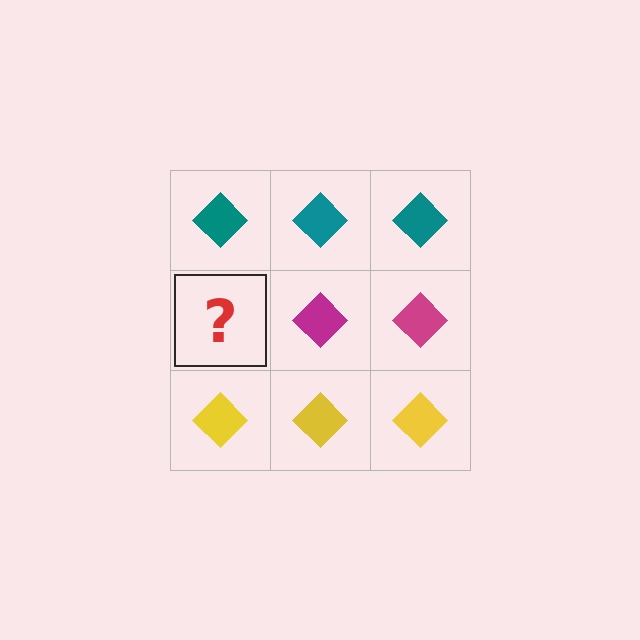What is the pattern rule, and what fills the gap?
The rule is that each row has a consistent color. The gap should be filled with a magenta diamond.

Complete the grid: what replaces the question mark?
The question mark should be replaced with a magenta diamond.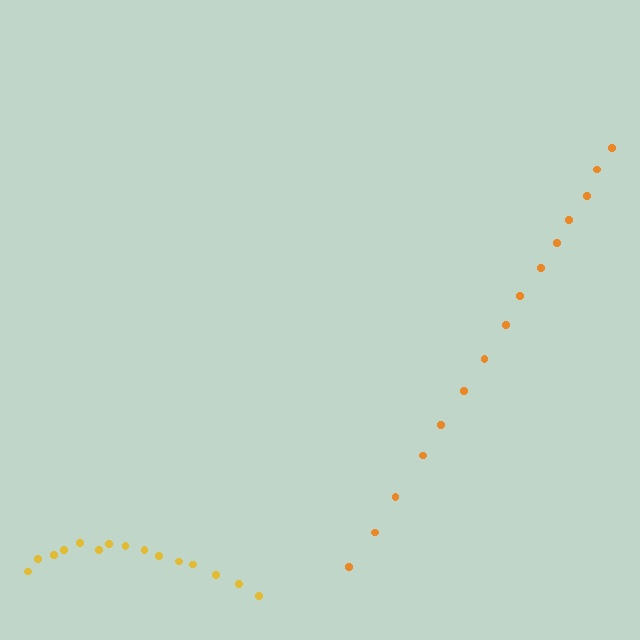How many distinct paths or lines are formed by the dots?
There are 2 distinct paths.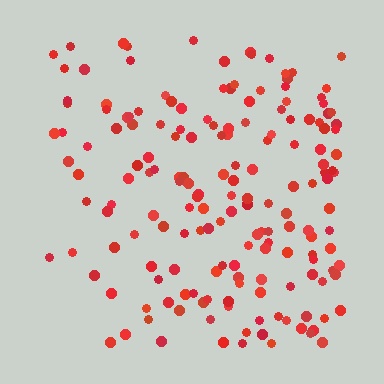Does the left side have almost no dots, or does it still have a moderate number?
Still a moderate number, just noticeably fewer than the right.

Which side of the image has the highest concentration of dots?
The right.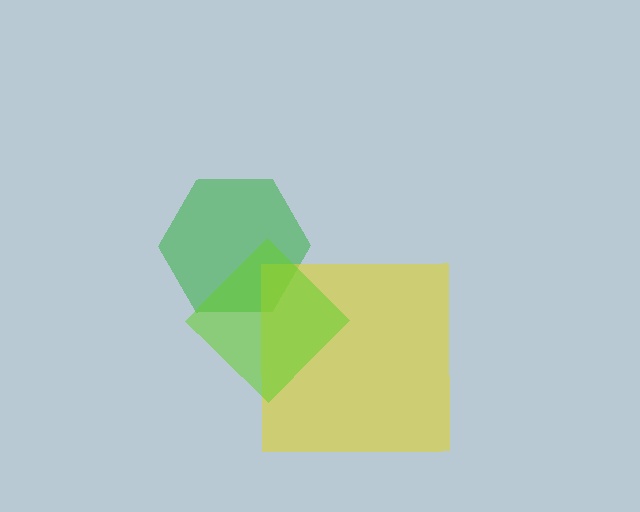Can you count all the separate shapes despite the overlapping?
Yes, there are 3 separate shapes.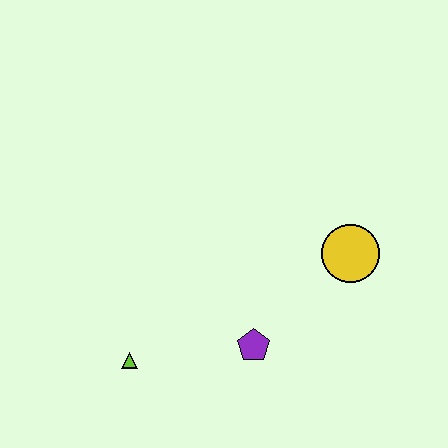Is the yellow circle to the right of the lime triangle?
Yes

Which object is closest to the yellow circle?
The purple pentagon is closest to the yellow circle.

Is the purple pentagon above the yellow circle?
No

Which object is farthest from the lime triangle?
The yellow circle is farthest from the lime triangle.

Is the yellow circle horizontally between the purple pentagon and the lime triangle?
No